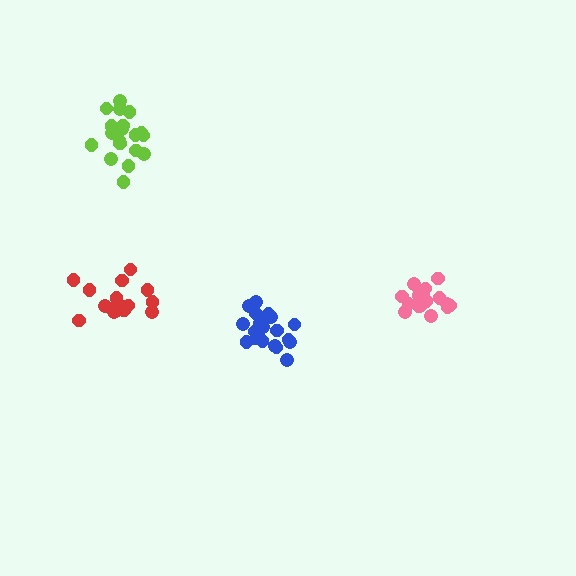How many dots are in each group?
Group 1: 17 dots, Group 2: 18 dots, Group 3: 20 dots, Group 4: 21 dots (76 total).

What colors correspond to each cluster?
The clusters are colored: red, pink, lime, blue.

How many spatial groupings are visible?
There are 4 spatial groupings.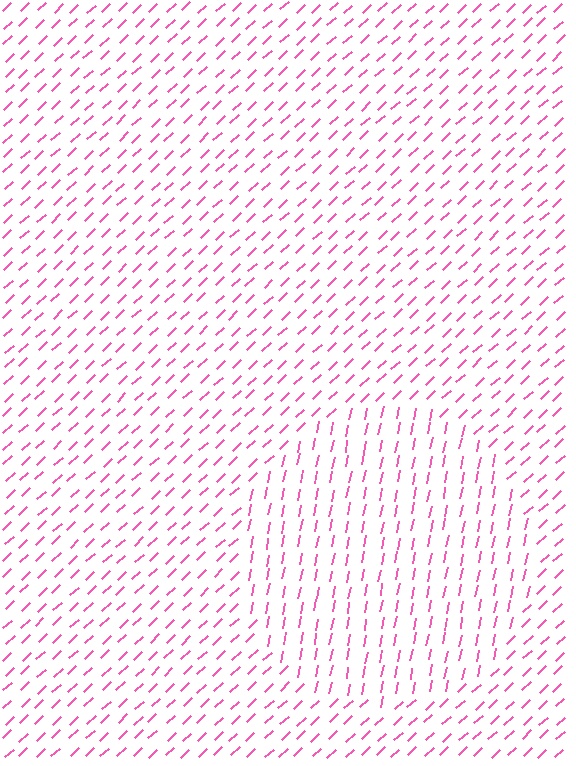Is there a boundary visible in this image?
Yes, there is a texture boundary formed by a change in line orientation.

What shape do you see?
I see a circle.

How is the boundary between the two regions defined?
The boundary is defined purely by a change in line orientation (approximately 35 degrees difference). All lines are the same color and thickness.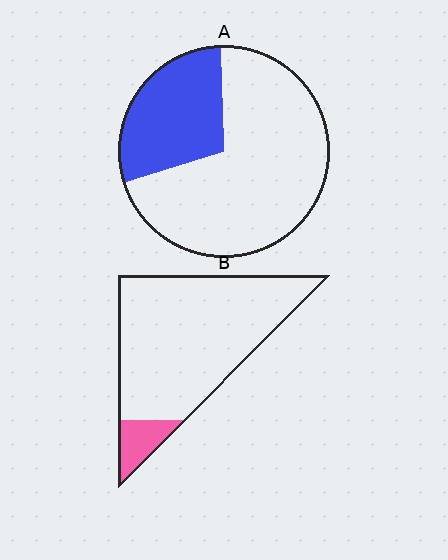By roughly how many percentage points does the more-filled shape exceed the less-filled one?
By roughly 20 percentage points (A over B).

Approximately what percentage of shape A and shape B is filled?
A is approximately 30% and B is approximately 10%.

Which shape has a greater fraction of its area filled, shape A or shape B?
Shape A.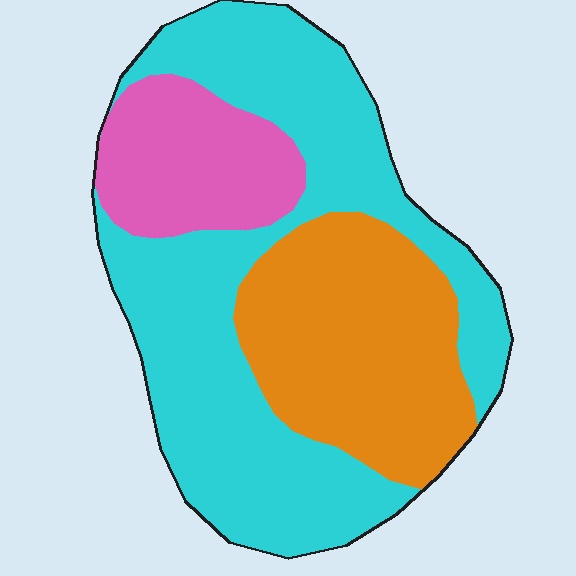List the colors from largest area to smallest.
From largest to smallest: cyan, orange, pink.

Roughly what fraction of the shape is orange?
Orange covers around 30% of the shape.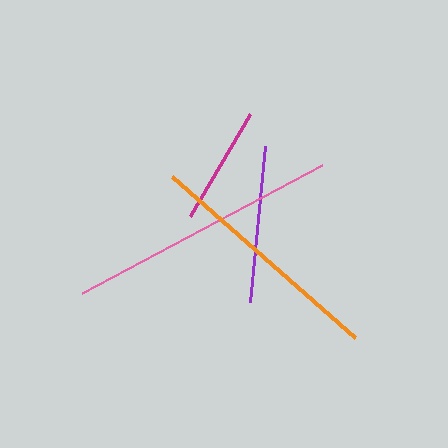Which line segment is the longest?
The pink line is the longest at approximately 272 pixels.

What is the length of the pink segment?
The pink segment is approximately 272 pixels long.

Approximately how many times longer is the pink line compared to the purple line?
The pink line is approximately 1.7 times the length of the purple line.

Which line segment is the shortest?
The magenta line is the shortest at approximately 118 pixels.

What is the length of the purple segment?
The purple segment is approximately 157 pixels long.